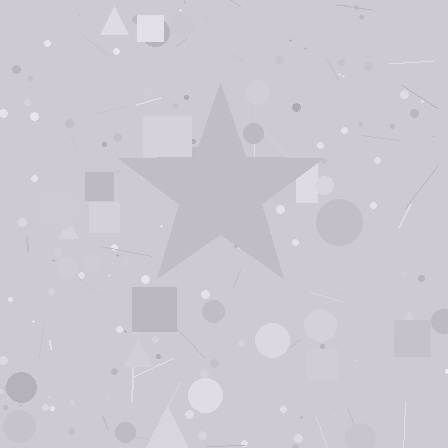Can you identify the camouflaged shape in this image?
The camouflaged shape is a star.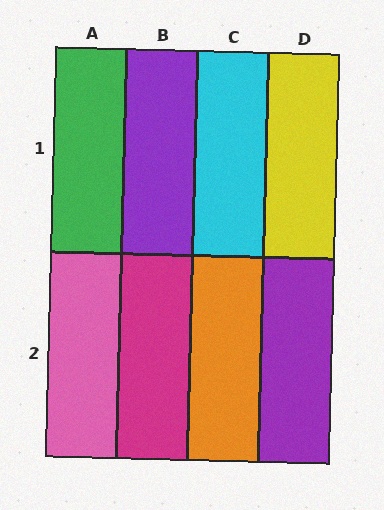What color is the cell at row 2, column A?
Pink.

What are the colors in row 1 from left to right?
Green, purple, cyan, yellow.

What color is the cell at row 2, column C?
Orange.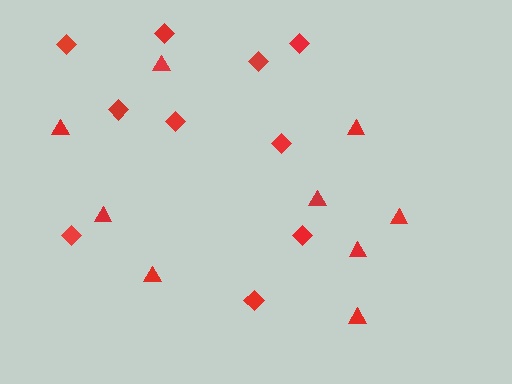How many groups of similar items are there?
There are 2 groups: one group of diamonds (10) and one group of triangles (9).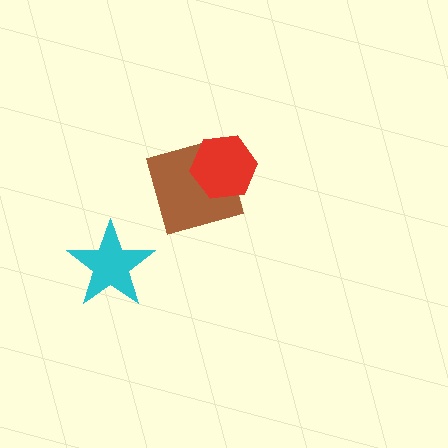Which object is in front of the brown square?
The red hexagon is in front of the brown square.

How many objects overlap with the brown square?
1 object overlaps with the brown square.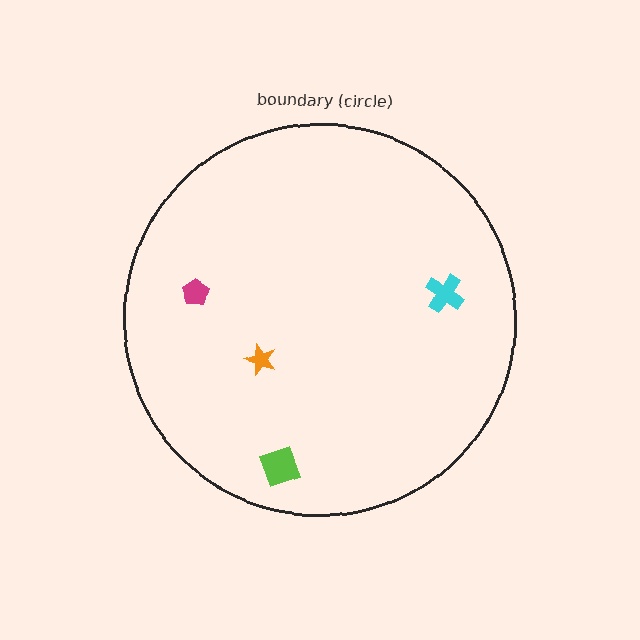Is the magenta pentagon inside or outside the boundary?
Inside.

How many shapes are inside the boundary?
4 inside, 0 outside.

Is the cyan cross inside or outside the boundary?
Inside.